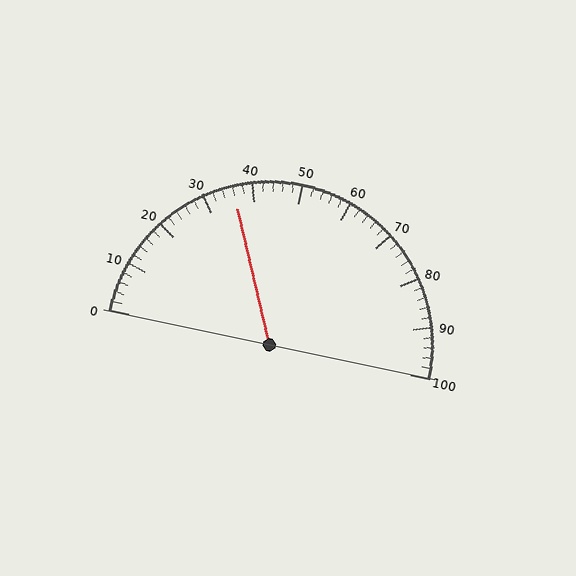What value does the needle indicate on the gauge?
The needle indicates approximately 36.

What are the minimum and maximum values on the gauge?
The gauge ranges from 0 to 100.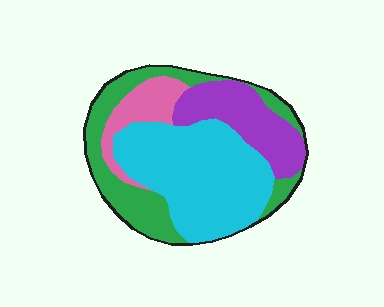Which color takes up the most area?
Cyan, at roughly 45%.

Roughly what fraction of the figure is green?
Green covers 26% of the figure.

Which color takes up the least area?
Pink, at roughly 10%.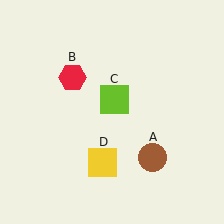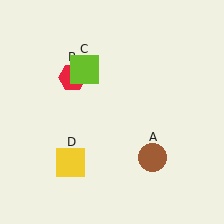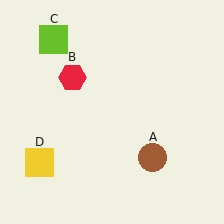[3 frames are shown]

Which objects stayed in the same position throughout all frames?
Brown circle (object A) and red hexagon (object B) remained stationary.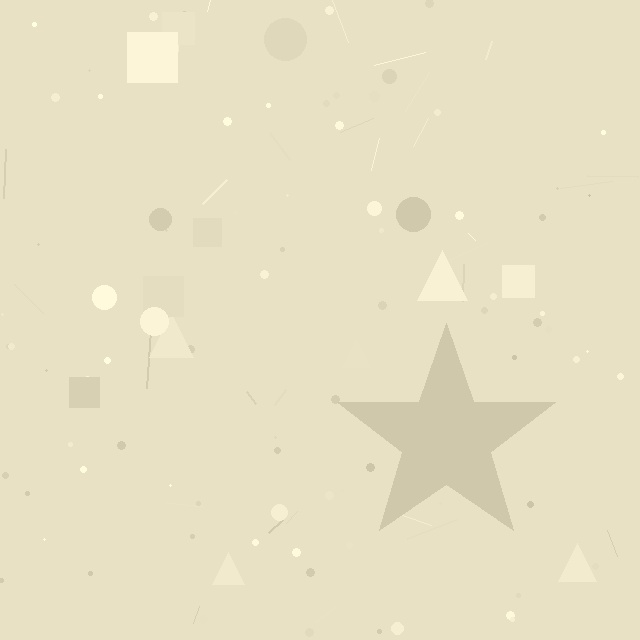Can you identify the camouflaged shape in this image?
The camouflaged shape is a star.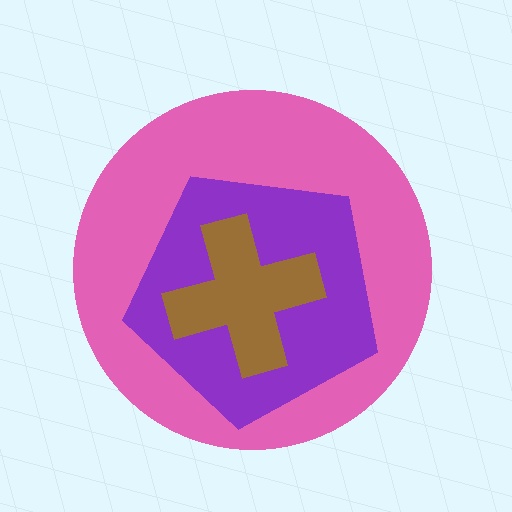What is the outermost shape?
The pink circle.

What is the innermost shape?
The brown cross.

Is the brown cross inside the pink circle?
Yes.